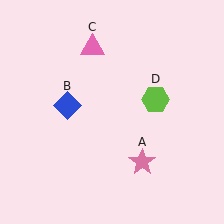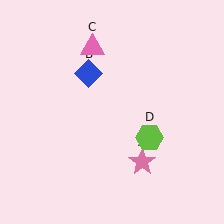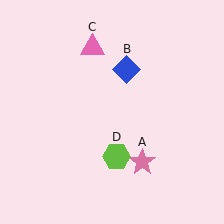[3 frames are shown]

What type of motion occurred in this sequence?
The blue diamond (object B), lime hexagon (object D) rotated clockwise around the center of the scene.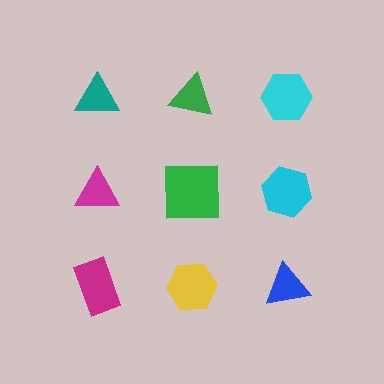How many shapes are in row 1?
3 shapes.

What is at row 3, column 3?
A blue triangle.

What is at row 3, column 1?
A magenta rectangle.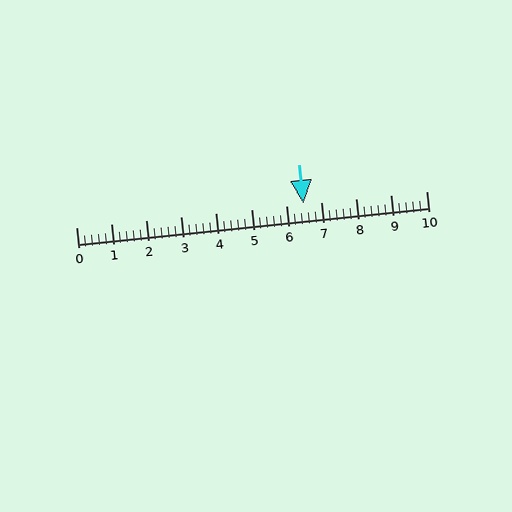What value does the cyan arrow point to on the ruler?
The cyan arrow points to approximately 6.5.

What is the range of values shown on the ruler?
The ruler shows values from 0 to 10.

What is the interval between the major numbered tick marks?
The major tick marks are spaced 1 units apart.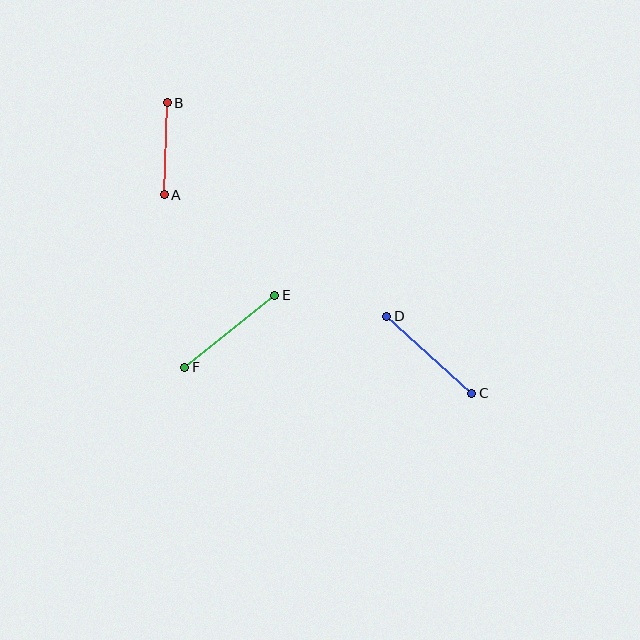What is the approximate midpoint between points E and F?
The midpoint is at approximately (230, 331) pixels.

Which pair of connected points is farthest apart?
Points E and F are farthest apart.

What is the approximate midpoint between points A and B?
The midpoint is at approximately (166, 149) pixels.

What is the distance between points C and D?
The distance is approximately 115 pixels.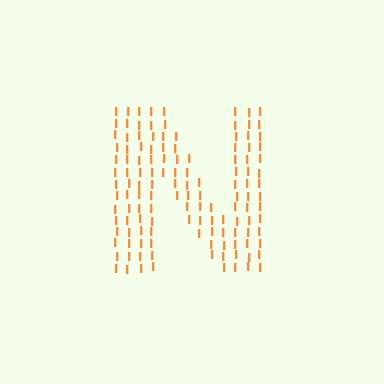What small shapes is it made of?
It is made of small letter I's.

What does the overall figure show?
The overall figure shows the letter N.